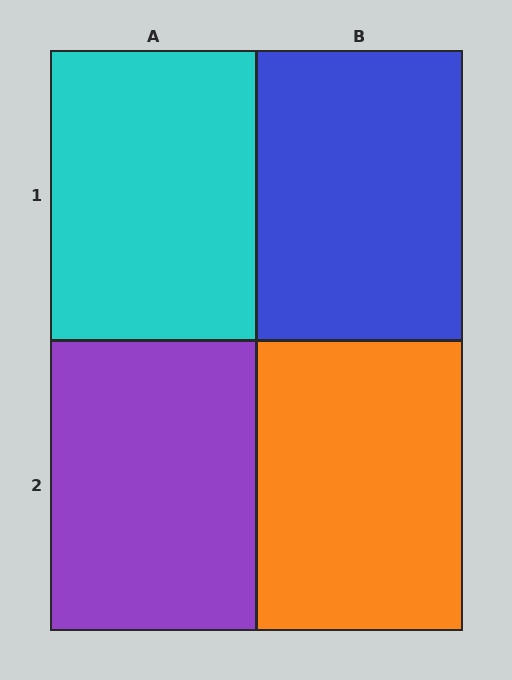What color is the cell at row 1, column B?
Blue.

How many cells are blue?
1 cell is blue.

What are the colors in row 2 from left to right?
Purple, orange.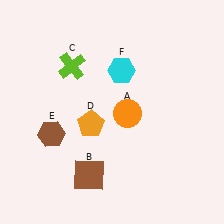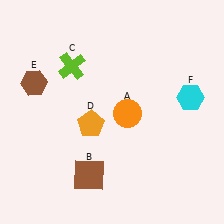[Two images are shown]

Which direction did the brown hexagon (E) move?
The brown hexagon (E) moved up.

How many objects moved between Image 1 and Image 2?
2 objects moved between the two images.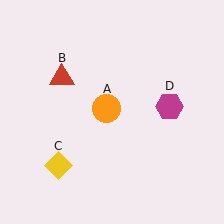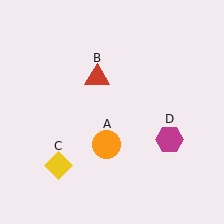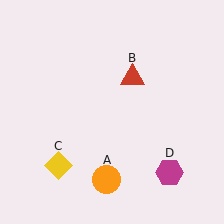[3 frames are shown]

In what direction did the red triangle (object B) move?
The red triangle (object B) moved right.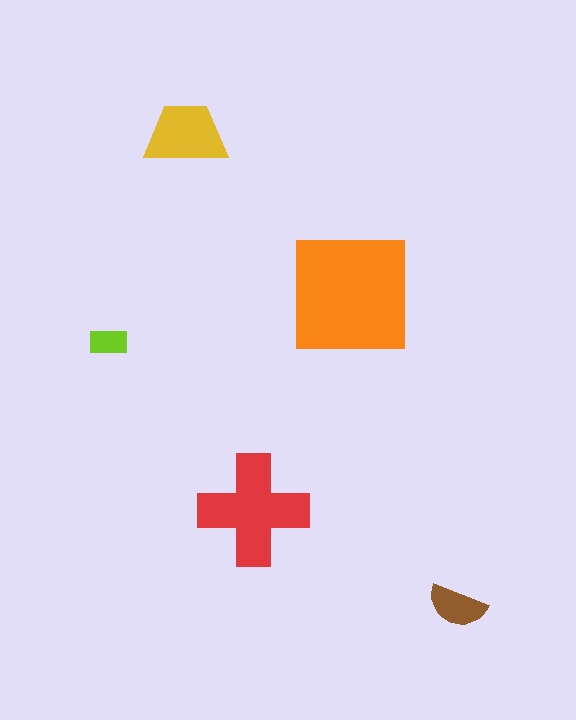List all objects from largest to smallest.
The orange square, the red cross, the yellow trapezoid, the brown semicircle, the lime rectangle.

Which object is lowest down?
The brown semicircle is bottommost.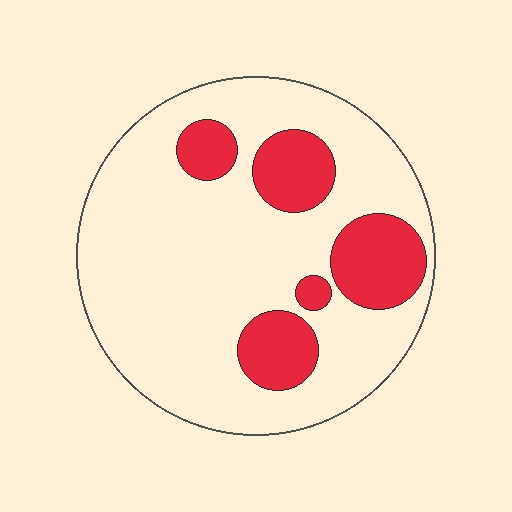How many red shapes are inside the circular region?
5.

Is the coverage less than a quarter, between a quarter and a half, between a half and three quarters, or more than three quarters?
Less than a quarter.